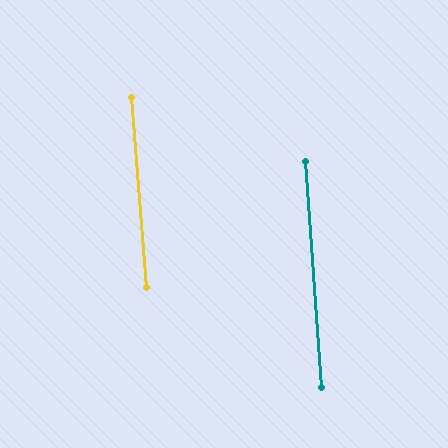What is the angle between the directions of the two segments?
Approximately 1 degree.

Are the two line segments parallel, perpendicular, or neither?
Parallel — their directions differ by only 0.6°.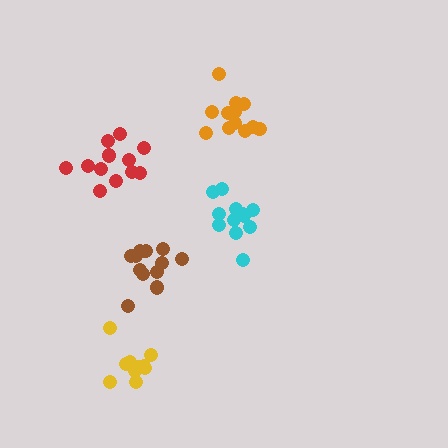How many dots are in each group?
Group 1: 12 dots, Group 2: 12 dots, Group 3: 12 dots, Group 4: 12 dots, Group 5: 10 dots (58 total).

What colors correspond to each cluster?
The clusters are colored: brown, orange, cyan, red, yellow.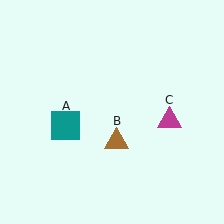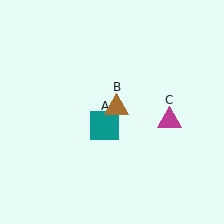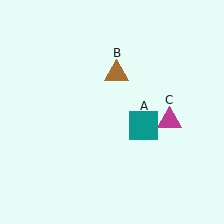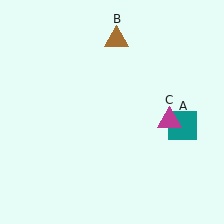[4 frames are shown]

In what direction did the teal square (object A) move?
The teal square (object A) moved right.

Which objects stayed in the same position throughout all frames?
Magenta triangle (object C) remained stationary.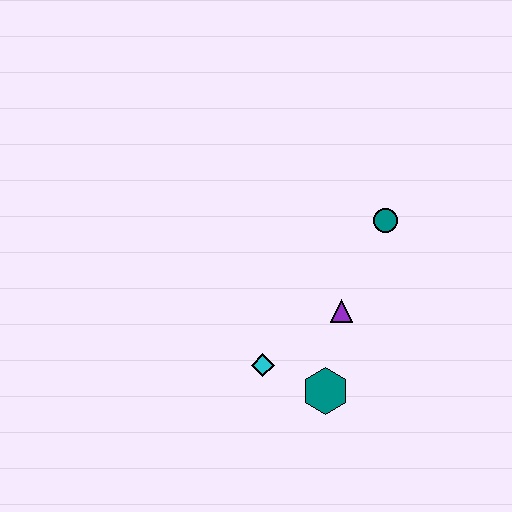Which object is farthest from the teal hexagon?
The teal circle is farthest from the teal hexagon.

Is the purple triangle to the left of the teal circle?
Yes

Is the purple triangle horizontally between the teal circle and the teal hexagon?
Yes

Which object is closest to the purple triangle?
The teal hexagon is closest to the purple triangle.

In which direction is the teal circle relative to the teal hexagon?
The teal circle is above the teal hexagon.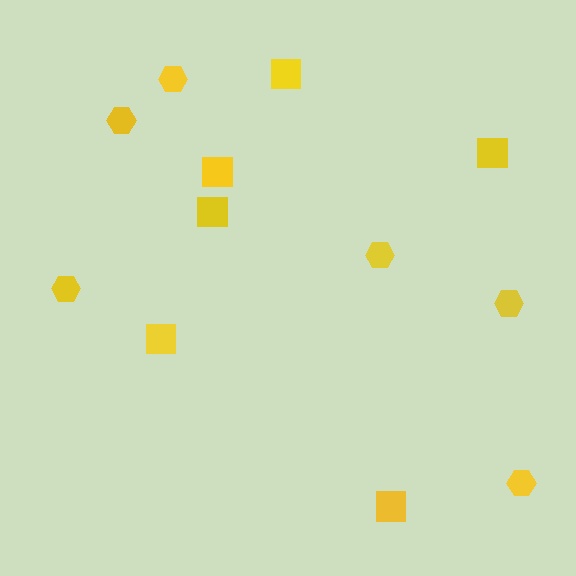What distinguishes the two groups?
There are 2 groups: one group of squares (6) and one group of hexagons (6).